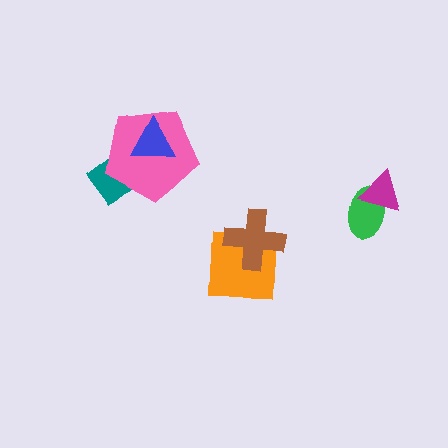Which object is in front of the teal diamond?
The pink pentagon is in front of the teal diamond.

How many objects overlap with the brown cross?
1 object overlaps with the brown cross.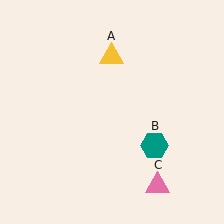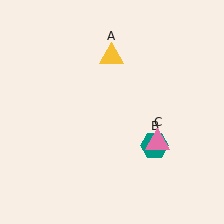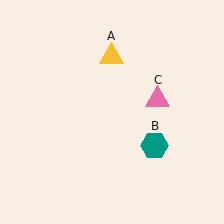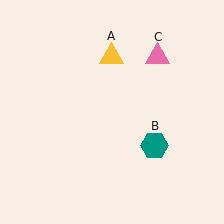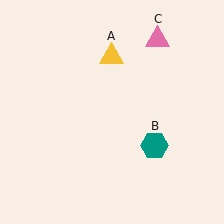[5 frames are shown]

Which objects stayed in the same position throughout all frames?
Yellow triangle (object A) and teal hexagon (object B) remained stationary.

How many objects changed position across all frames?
1 object changed position: pink triangle (object C).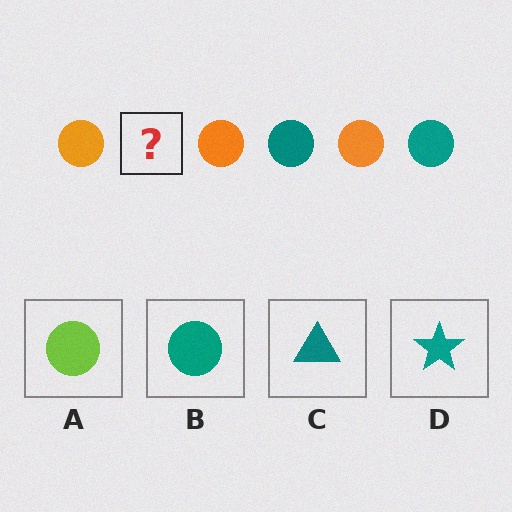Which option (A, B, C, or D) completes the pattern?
B.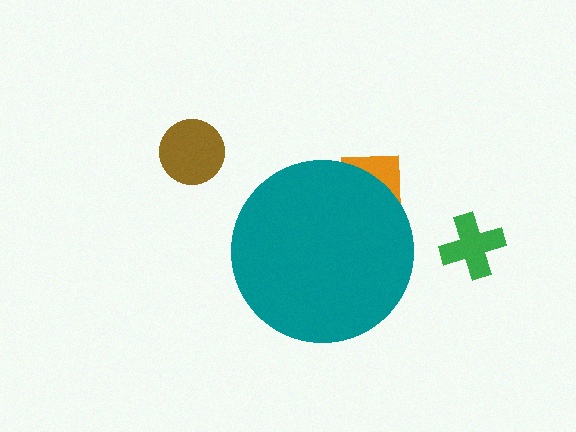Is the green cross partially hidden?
No, the green cross is fully visible.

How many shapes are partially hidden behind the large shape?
1 shape is partially hidden.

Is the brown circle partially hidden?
No, the brown circle is fully visible.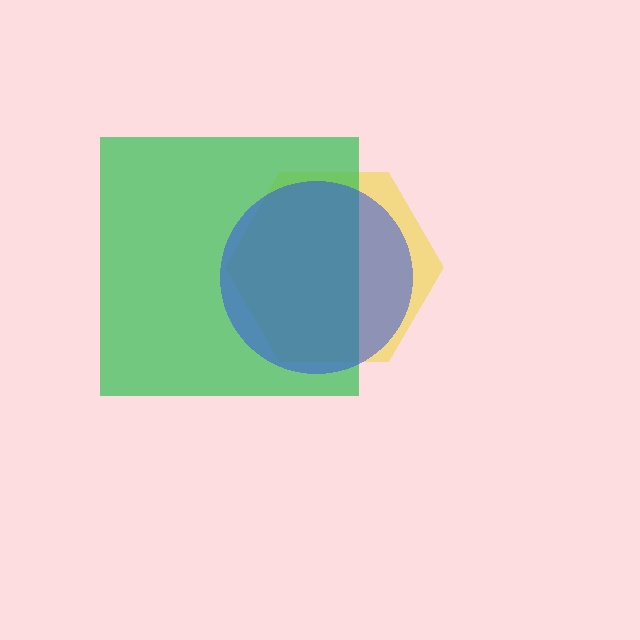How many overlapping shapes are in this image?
There are 3 overlapping shapes in the image.